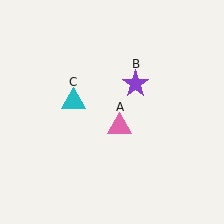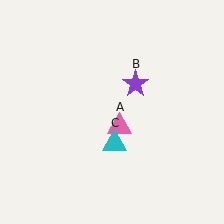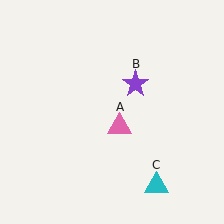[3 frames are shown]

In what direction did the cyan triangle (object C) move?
The cyan triangle (object C) moved down and to the right.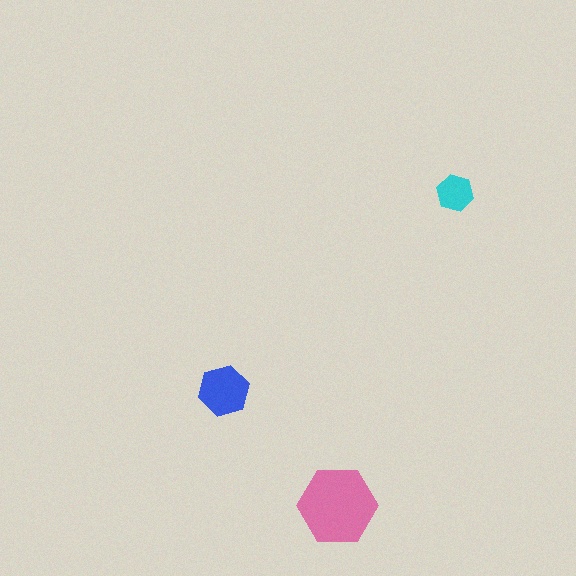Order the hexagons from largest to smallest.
the pink one, the blue one, the cyan one.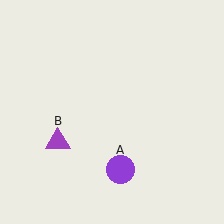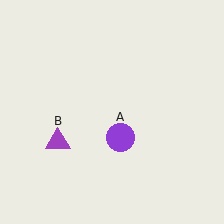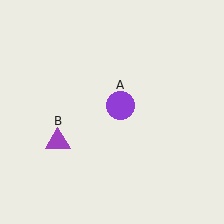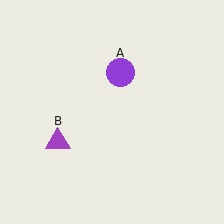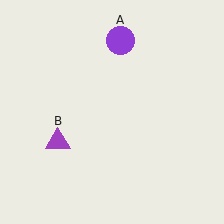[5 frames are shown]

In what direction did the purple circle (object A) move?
The purple circle (object A) moved up.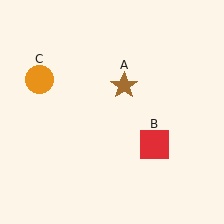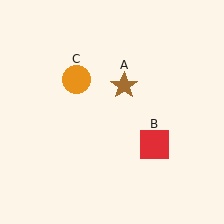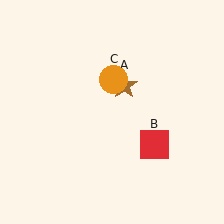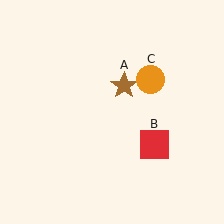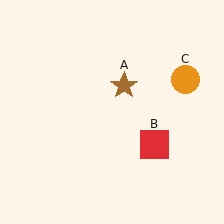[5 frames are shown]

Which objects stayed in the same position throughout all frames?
Brown star (object A) and red square (object B) remained stationary.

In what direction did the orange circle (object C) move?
The orange circle (object C) moved right.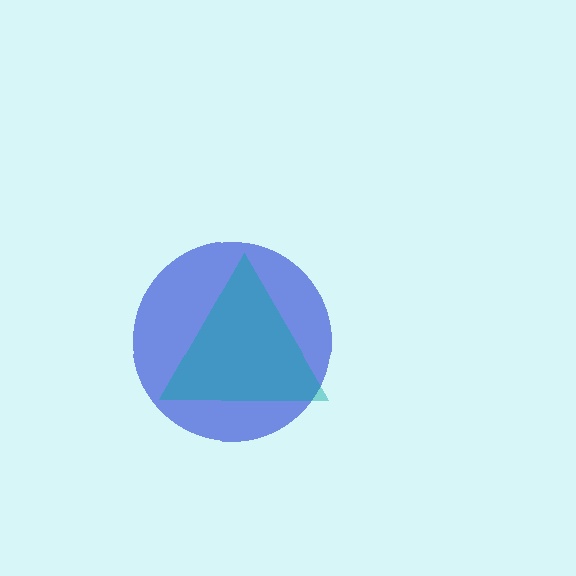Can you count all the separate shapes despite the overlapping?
Yes, there are 2 separate shapes.